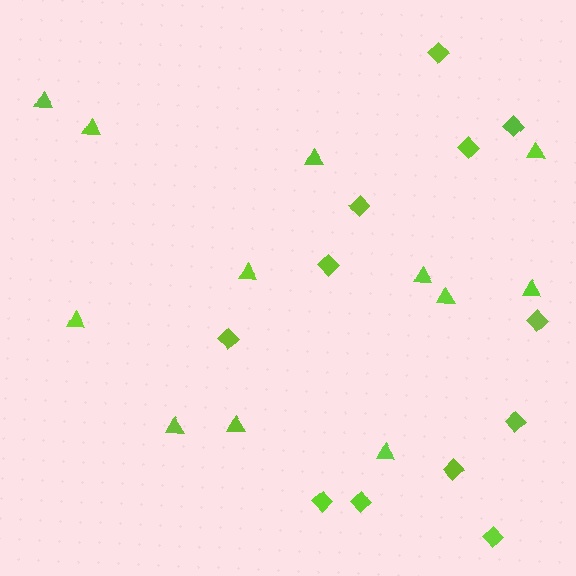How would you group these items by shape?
There are 2 groups: one group of diamonds (12) and one group of triangles (12).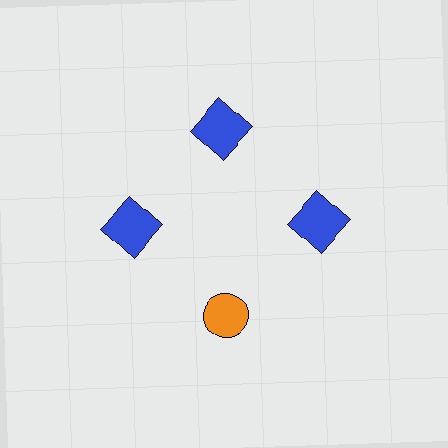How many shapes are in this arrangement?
There are 4 shapes arranged in a ring pattern.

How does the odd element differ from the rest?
It differs in both color (orange instead of blue) and shape (circle instead of square).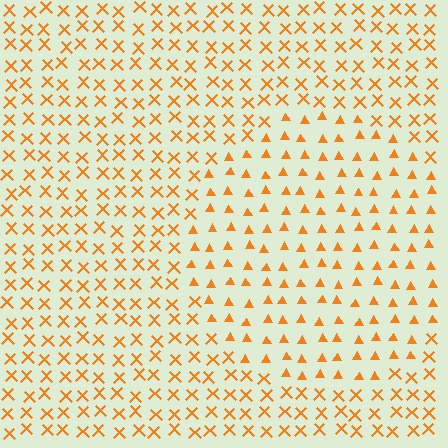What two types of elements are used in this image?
The image uses triangles inside the circle region and X marks outside it.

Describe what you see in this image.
The image is filled with small orange elements arranged in a uniform grid. A circle-shaped region contains triangles, while the surrounding area contains X marks. The boundary is defined purely by the change in element shape.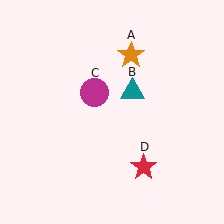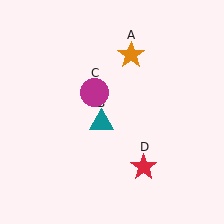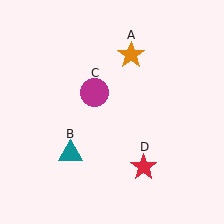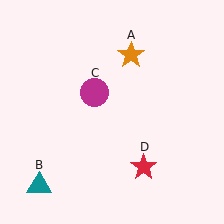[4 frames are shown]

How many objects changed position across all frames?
1 object changed position: teal triangle (object B).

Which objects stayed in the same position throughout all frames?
Orange star (object A) and magenta circle (object C) and red star (object D) remained stationary.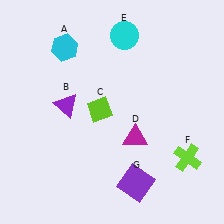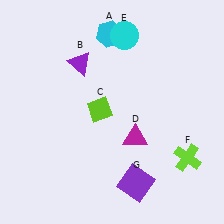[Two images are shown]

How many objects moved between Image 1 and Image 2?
2 objects moved between the two images.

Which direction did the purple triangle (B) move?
The purple triangle (B) moved up.